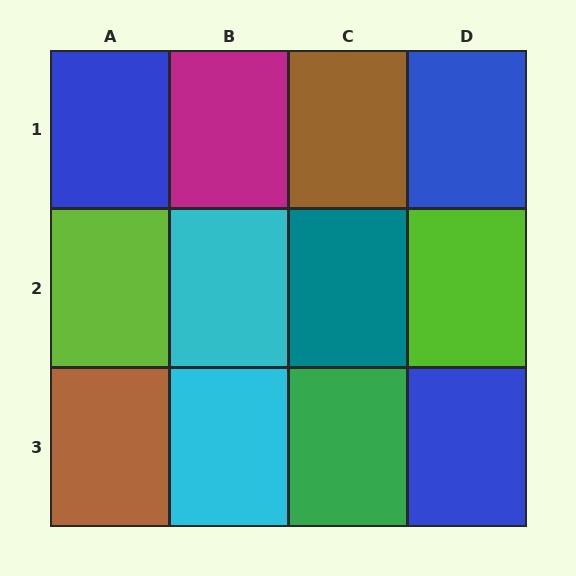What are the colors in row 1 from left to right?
Blue, magenta, brown, blue.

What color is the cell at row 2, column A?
Lime.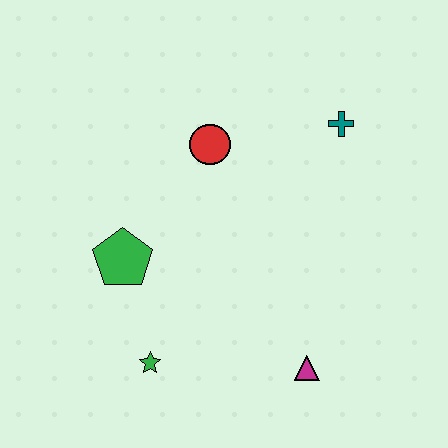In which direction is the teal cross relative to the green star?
The teal cross is above the green star.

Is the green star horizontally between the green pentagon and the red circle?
Yes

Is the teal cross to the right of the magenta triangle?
Yes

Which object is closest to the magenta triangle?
The green star is closest to the magenta triangle.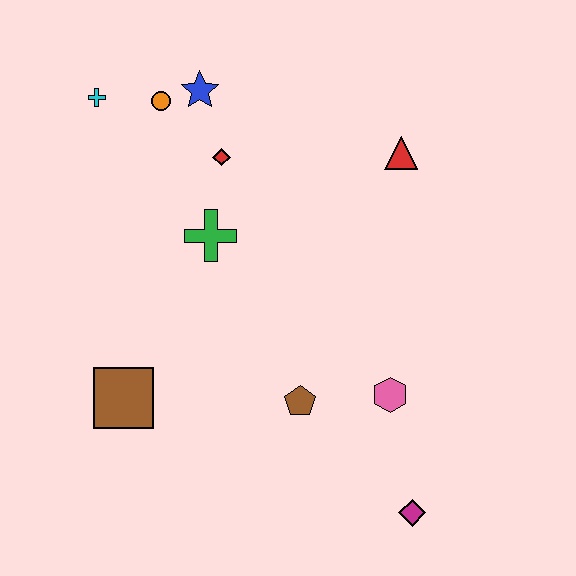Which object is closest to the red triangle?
The red diamond is closest to the red triangle.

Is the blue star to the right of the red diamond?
No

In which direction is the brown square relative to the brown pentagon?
The brown square is to the left of the brown pentagon.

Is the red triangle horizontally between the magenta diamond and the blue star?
Yes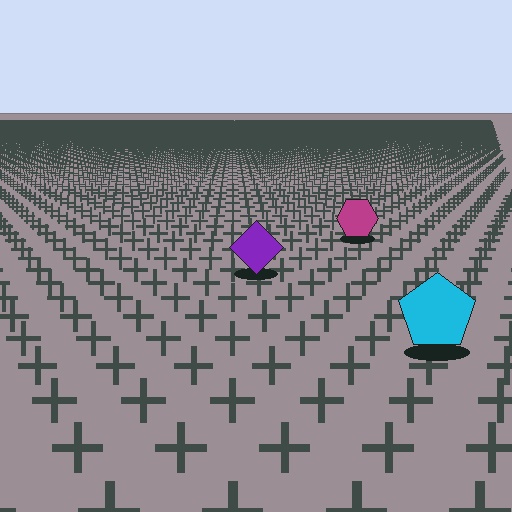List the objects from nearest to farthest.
From nearest to farthest: the cyan pentagon, the purple diamond, the magenta hexagon.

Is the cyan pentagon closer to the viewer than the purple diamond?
Yes. The cyan pentagon is closer — you can tell from the texture gradient: the ground texture is coarser near it.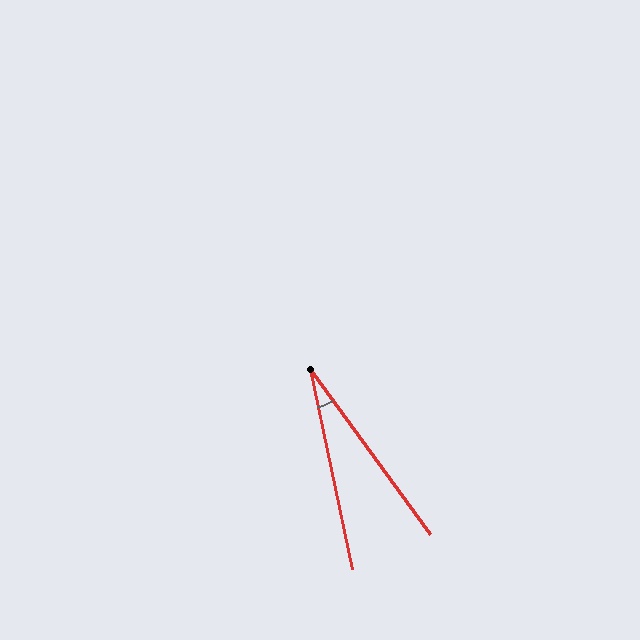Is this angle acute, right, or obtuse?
It is acute.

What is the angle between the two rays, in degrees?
Approximately 24 degrees.